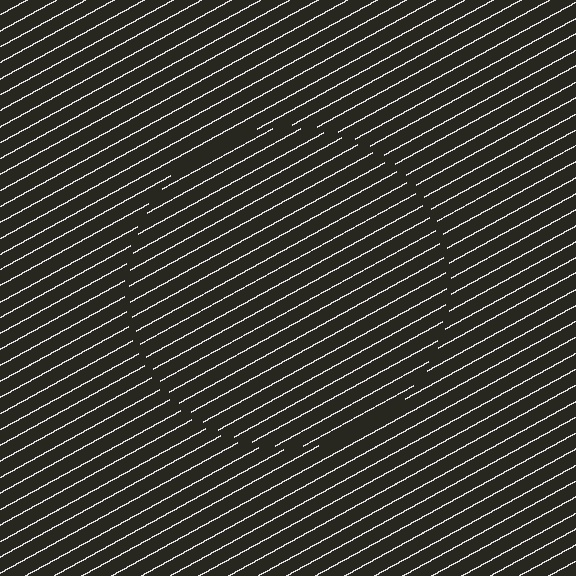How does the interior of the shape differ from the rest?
The interior of the shape contains the same grating, shifted by half a period — the contour is defined by the phase discontinuity where line-ends from the inner and outer gratings abut.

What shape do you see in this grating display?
An illusory circle. The interior of the shape contains the same grating, shifted by half a period — the contour is defined by the phase discontinuity where line-ends from the inner and outer gratings abut.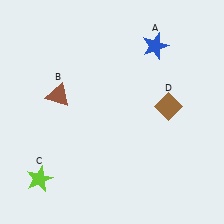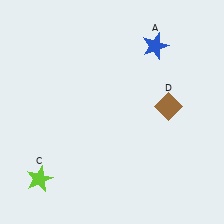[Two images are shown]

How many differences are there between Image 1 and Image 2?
There is 1 difference between the two images.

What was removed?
The brown triangle (B) was removed in Image 2.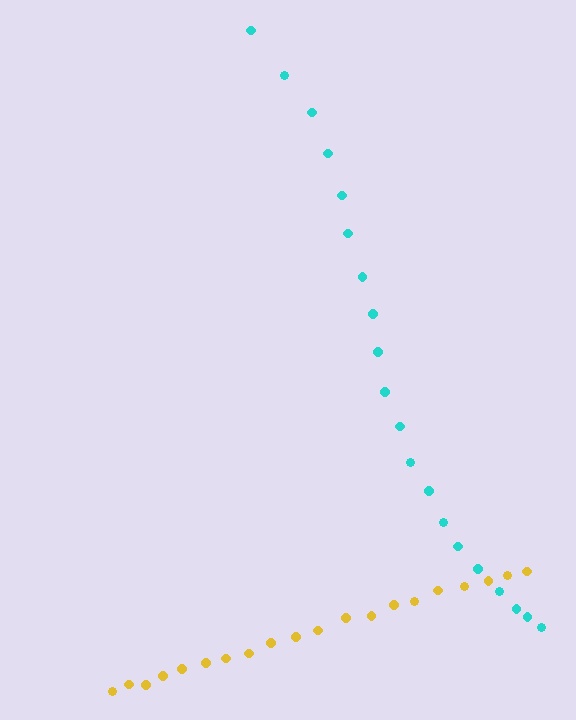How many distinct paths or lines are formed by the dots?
There are 2 distinct paths.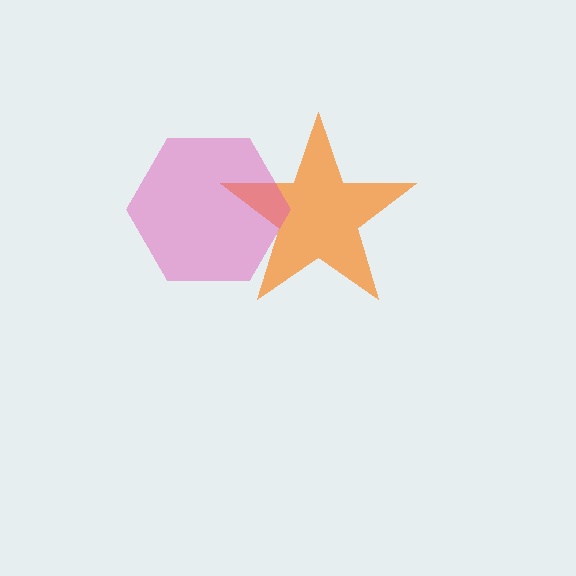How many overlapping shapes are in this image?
There are 2 overlapping shapes in the image.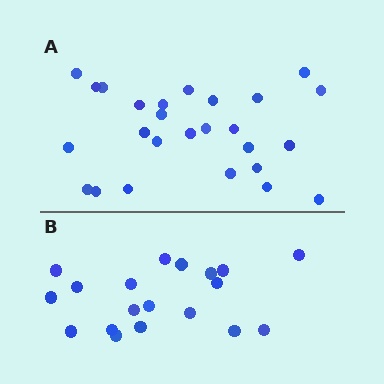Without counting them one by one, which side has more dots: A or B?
Region A (the top region) has more dots.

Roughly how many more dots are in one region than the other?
Region A has roughly 8 or so more dots than region B.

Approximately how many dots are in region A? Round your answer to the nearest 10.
About 30 dots. (The exact count is 26, which rounds to 30.)